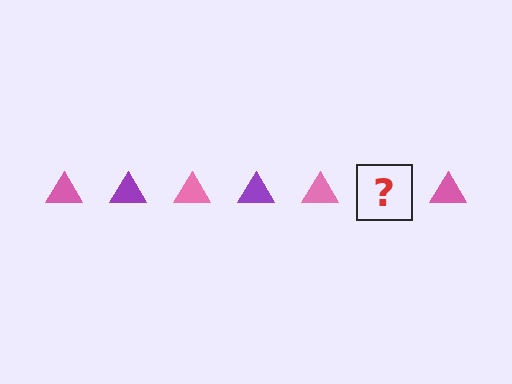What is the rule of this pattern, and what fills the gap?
The rule is that the pattern cycles through pink, purple triangles. The gap should be filled with a purple triangle.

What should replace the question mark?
The question mark should be replaced with a purple triangle.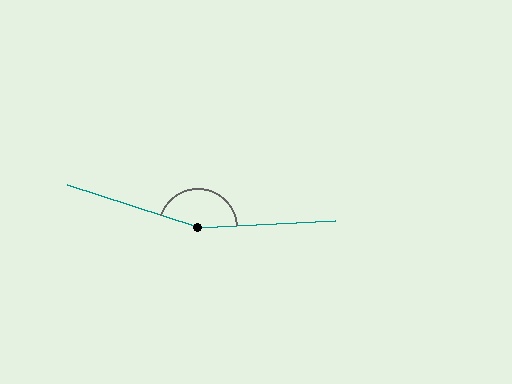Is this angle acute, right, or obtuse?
It is obtuse.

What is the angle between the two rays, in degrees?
Approximately 159 degrees.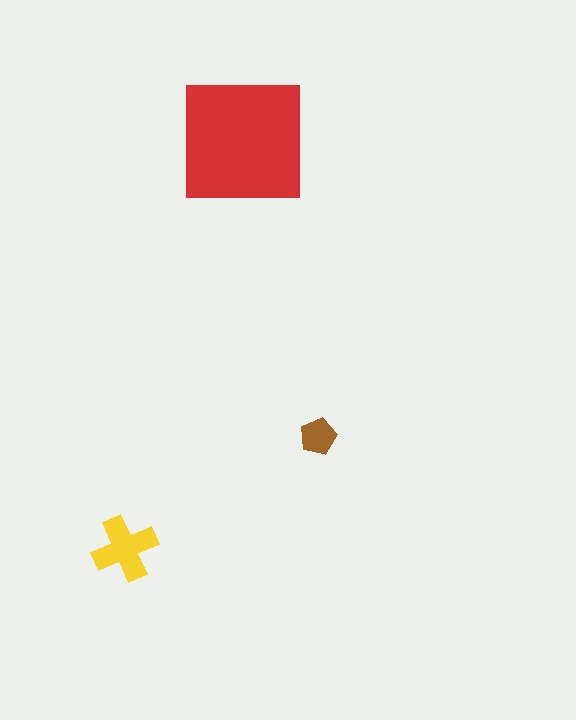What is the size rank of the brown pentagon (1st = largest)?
3rd.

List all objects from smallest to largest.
The brown pentagon, the yellow cross, the red square.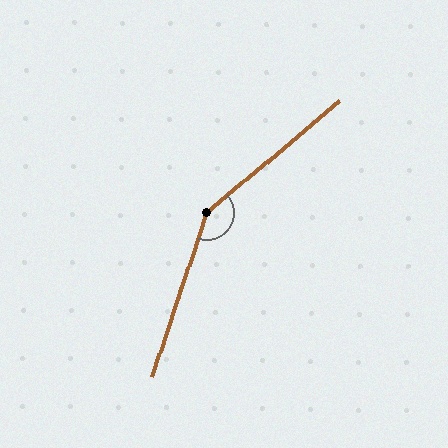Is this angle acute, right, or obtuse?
It is obtuse.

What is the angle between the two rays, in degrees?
Approximately 149 degrees.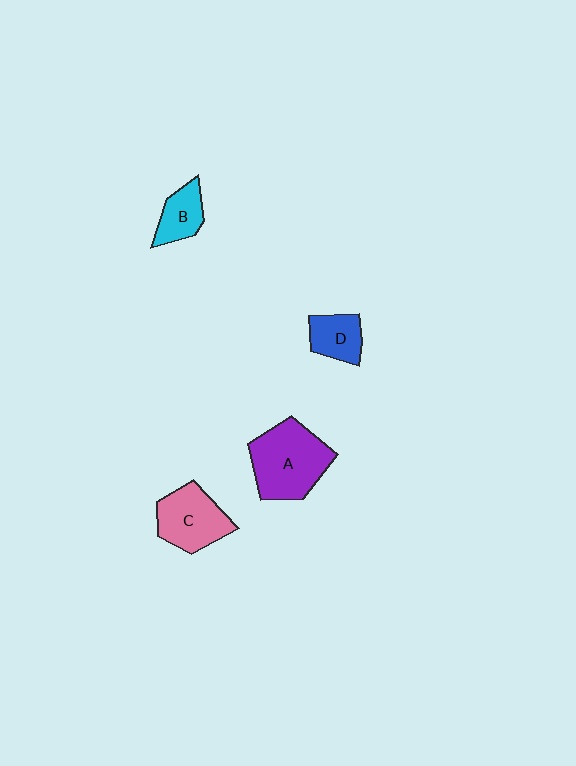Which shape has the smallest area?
Shape B (cyan).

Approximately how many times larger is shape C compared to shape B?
Approximately 1.7 times.